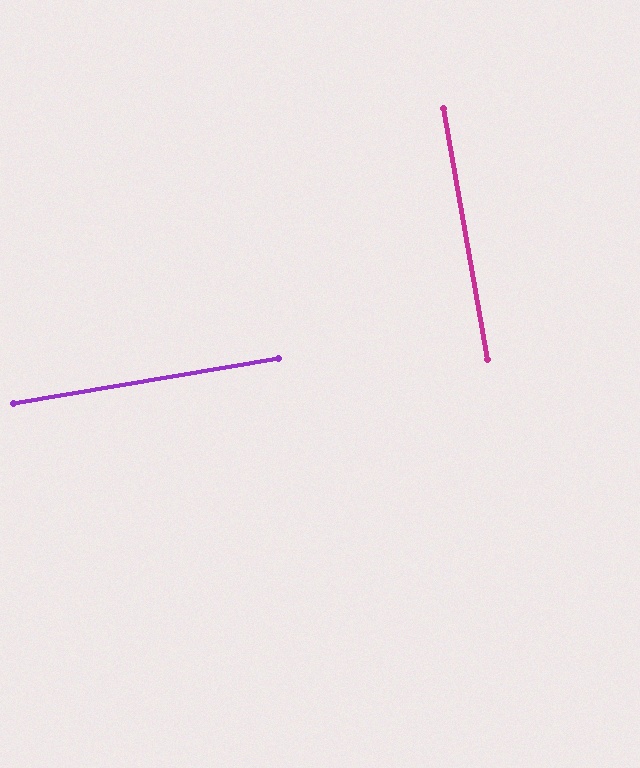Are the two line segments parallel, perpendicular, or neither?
Perpendicular — they meet at approximately 90°.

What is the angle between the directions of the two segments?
Approximately 90 degrees.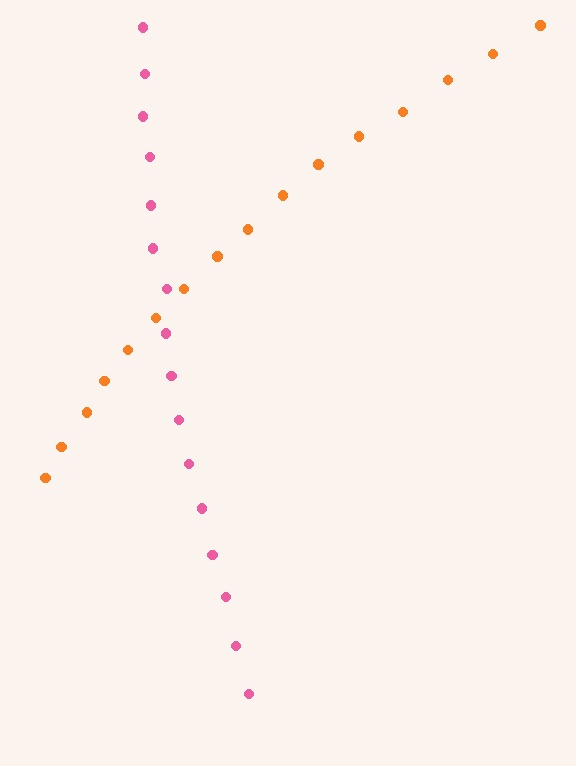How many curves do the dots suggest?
There are 2 distinct paths.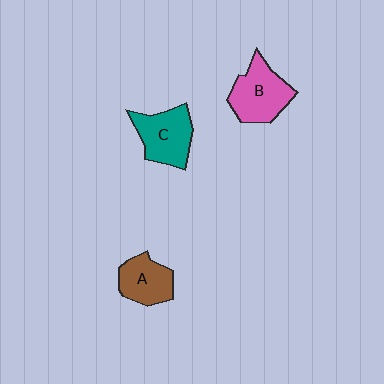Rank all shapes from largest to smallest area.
From largest to smallest: B (pink), C (teal), A (brown).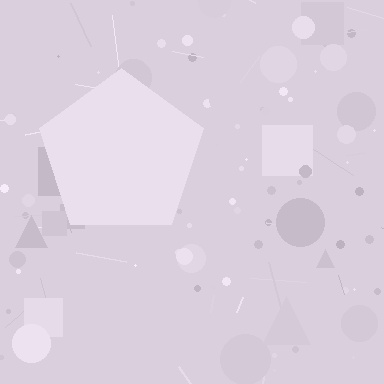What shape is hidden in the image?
A pentagon is hidden in the image.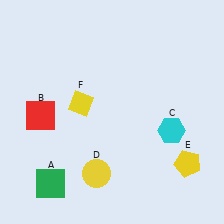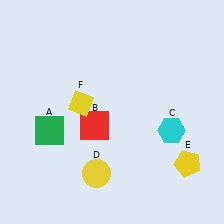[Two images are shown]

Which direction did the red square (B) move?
The red square (B) moved right.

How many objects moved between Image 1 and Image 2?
2 objects moved between the two images.